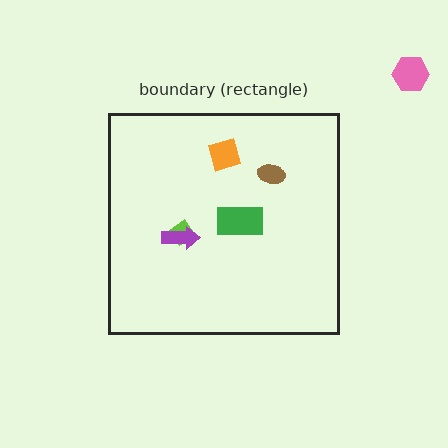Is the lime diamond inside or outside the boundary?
Inside.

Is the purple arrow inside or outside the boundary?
Inside.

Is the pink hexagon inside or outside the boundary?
Outside.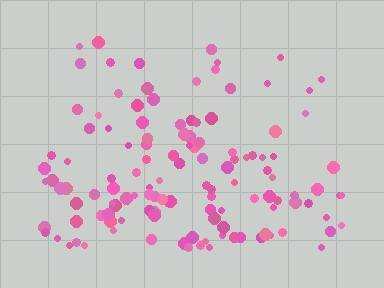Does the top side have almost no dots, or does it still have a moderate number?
Still a moderate number, just noticeably fewer than the bottom.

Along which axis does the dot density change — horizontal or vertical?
Vertical.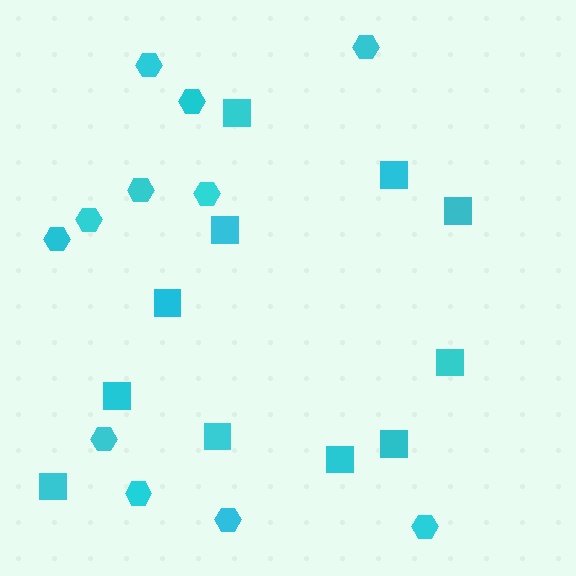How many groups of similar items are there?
There are 2 groups: one group of squares (11) and one group of hexagons (11).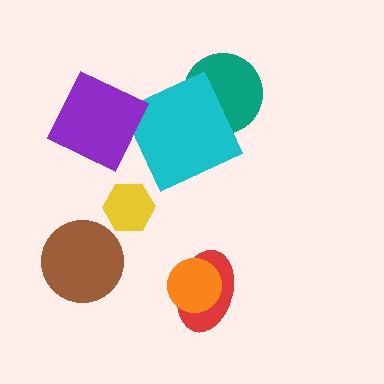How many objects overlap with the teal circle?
1 object overlaps with the teal circle.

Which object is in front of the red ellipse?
The orange circle is in front of the red ellipse.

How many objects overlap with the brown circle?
0 objects overlap with the brown circle.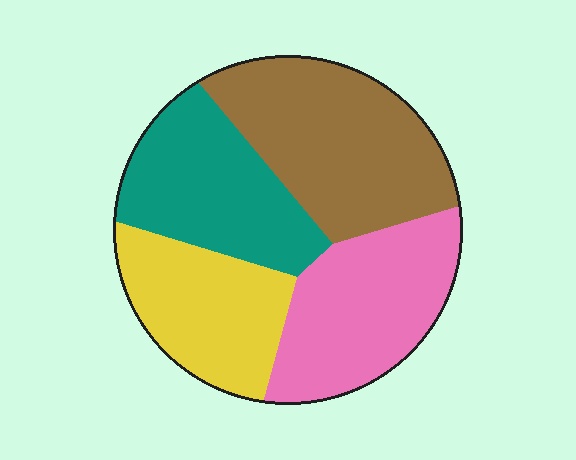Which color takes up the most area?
Brown, at roughly 30%.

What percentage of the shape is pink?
Pink takes up about one quarter (1/4) of the shape.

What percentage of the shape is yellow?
Yellow takes up about one fifth (1/5) of the shape.